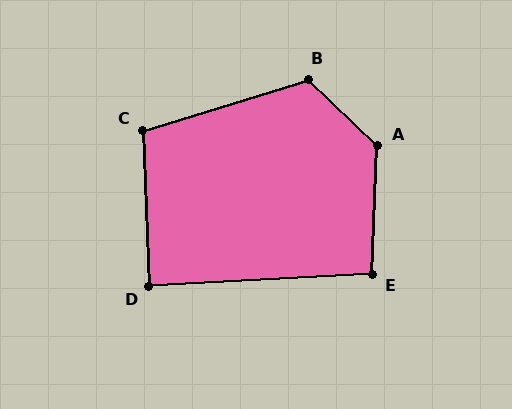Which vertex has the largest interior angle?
A, at approximately 131 degrees.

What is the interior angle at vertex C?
Approximately 105 degrees (obtuse).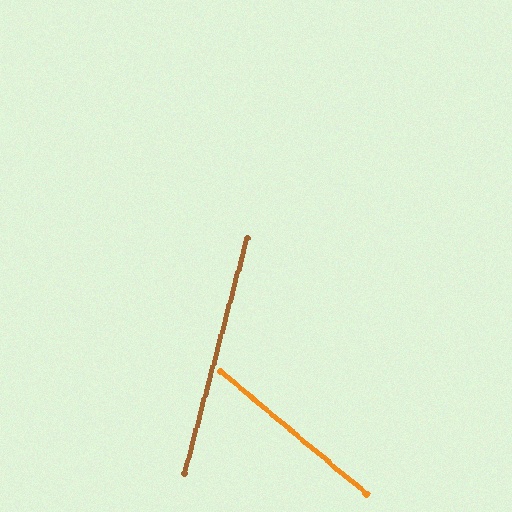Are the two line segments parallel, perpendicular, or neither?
Neither parallel nor perpendicular — they differ by about 65°.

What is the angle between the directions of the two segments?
Approximately 65 degrees.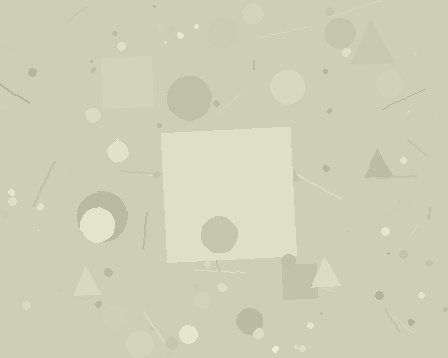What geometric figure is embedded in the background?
A square is embedded in the background.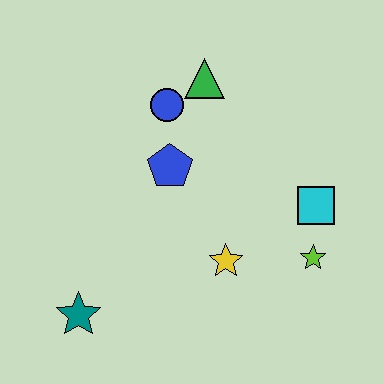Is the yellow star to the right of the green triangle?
Yes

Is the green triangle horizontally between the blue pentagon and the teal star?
No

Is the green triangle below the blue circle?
No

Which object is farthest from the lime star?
The teal star is farthest from the lime star.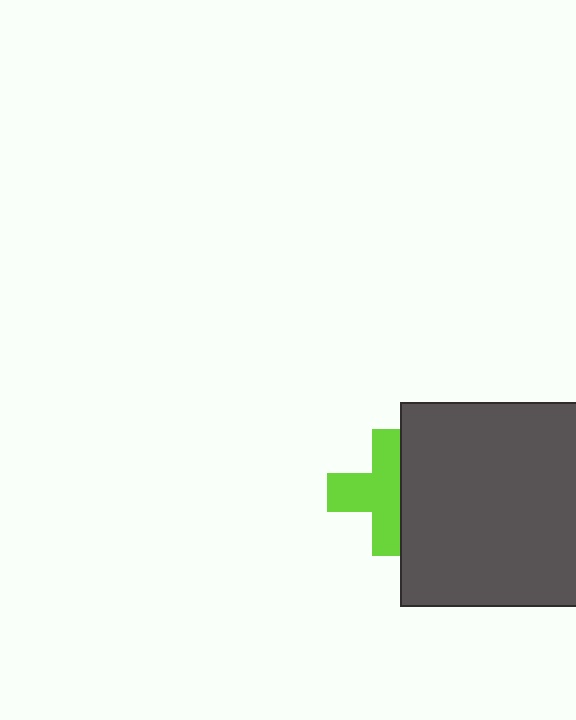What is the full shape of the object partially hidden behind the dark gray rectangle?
The partially hidden object is a lime cross.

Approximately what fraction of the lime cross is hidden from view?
Roughly 38% of the lime cross is hidden behind the dark gray rectangle.